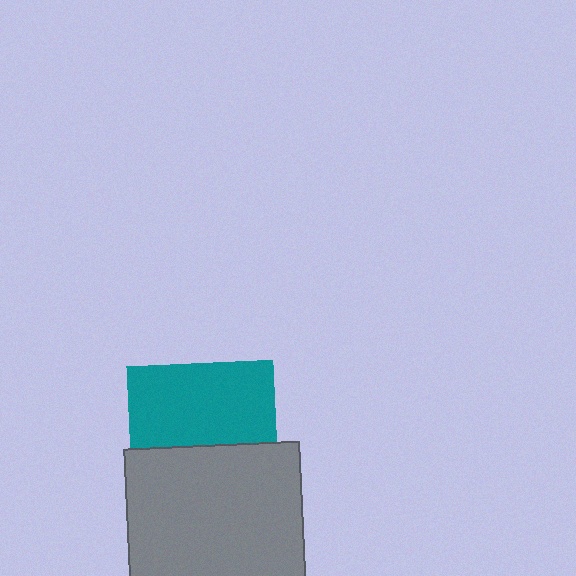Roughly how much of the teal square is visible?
About half of it is visible (roughly 56%).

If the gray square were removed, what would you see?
You would see the complete teal square.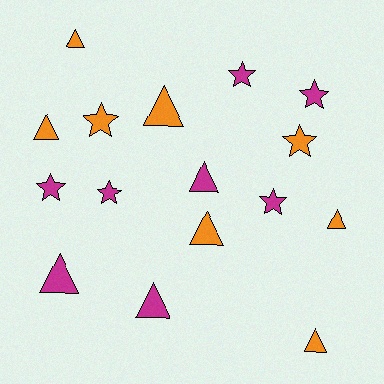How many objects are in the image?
There are 16 objects.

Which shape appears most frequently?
Triangle, with 9 objects.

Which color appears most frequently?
Magenta, with 8 objects.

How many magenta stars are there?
There are 5 magenta stars.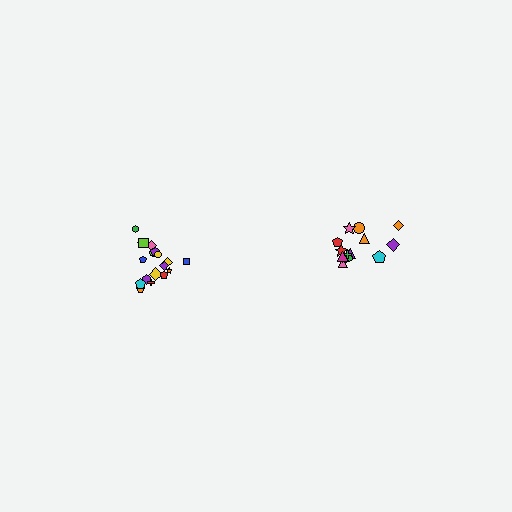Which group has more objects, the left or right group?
The left group.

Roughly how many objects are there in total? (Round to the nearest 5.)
Roughly 35 objects in total.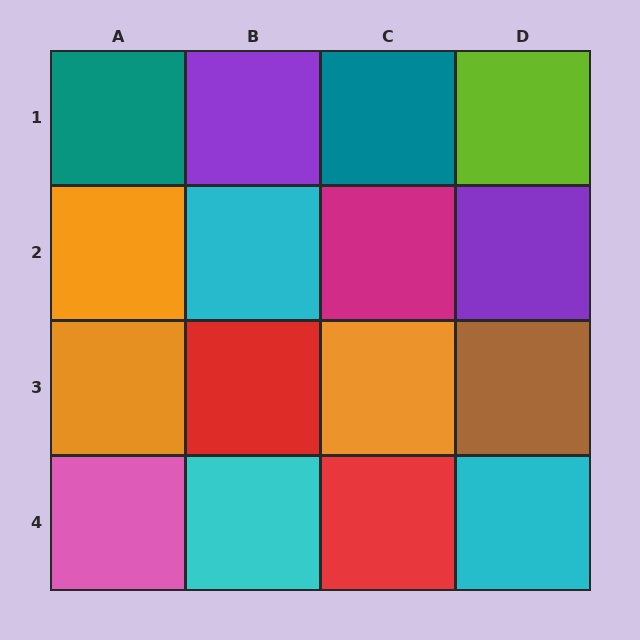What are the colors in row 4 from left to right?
Pink, cyan, red, cyan.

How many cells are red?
2 cells are red.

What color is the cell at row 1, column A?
Teal.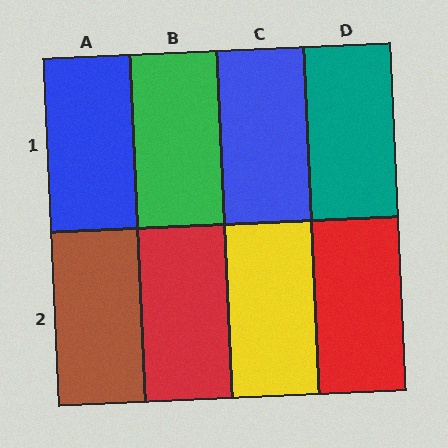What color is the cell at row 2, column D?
Red.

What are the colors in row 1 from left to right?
Blue, green, blue, teal.